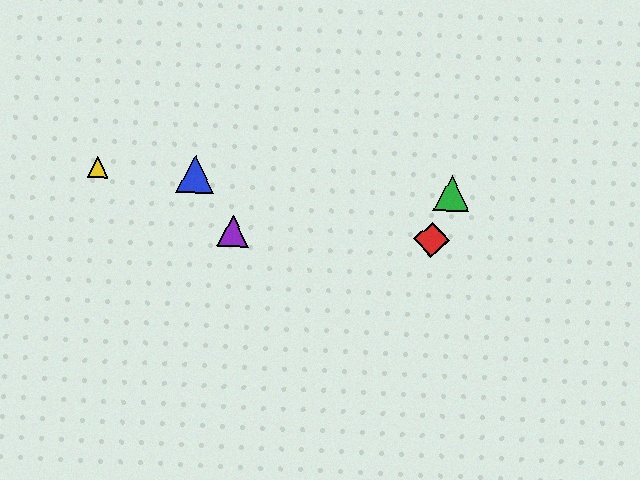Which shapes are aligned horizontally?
The red diamond, the purple triangle are aligned horizontally.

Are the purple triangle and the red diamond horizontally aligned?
Yes, both are at y≈231.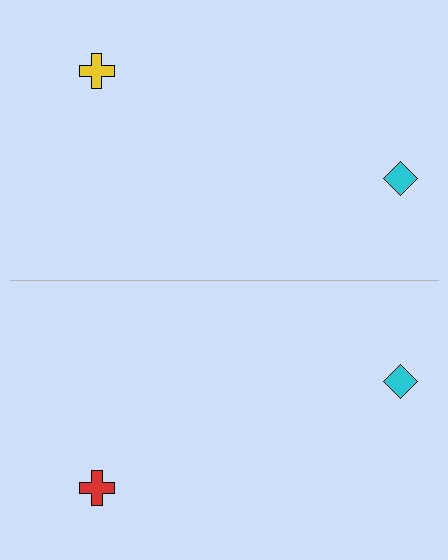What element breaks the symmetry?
The red cross on the bottom side breaks the symmetry — its mirror counterpart is yellow.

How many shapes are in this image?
There are 4 shapes in this image.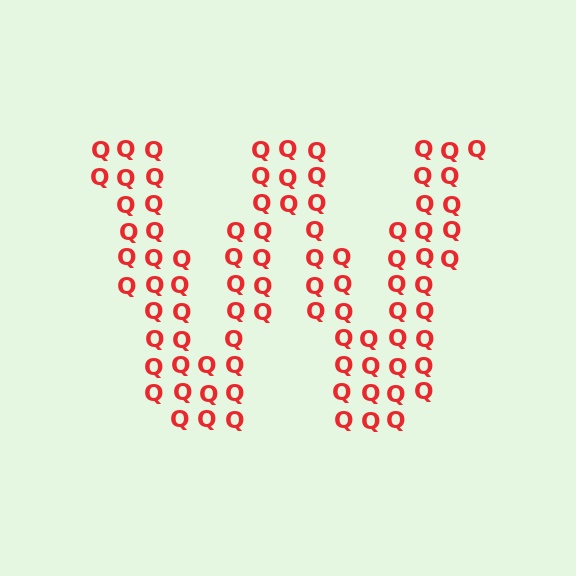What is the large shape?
The large shape is the letter W.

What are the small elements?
The small elements are letter Q's.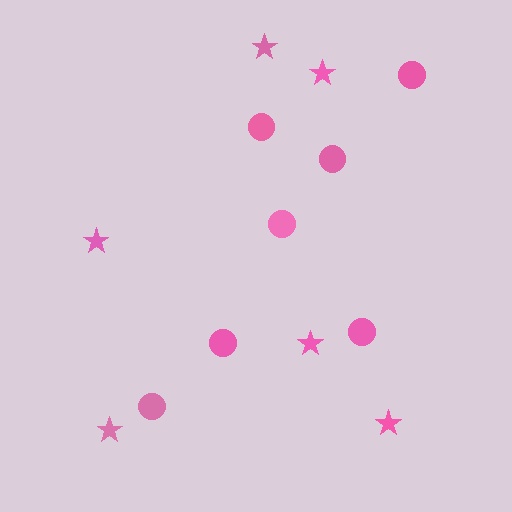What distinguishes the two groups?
There are 2 groups: one group of circles (7) and one group of stars (6).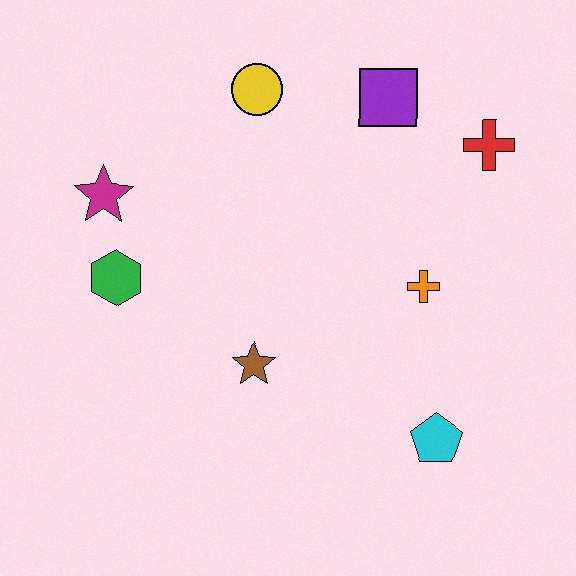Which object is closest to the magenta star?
The green hexagon is closest to the magenta star.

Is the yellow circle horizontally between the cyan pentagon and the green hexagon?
Yes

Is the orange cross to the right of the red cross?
No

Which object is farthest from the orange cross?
The magenta star is farthest from the orange cross.